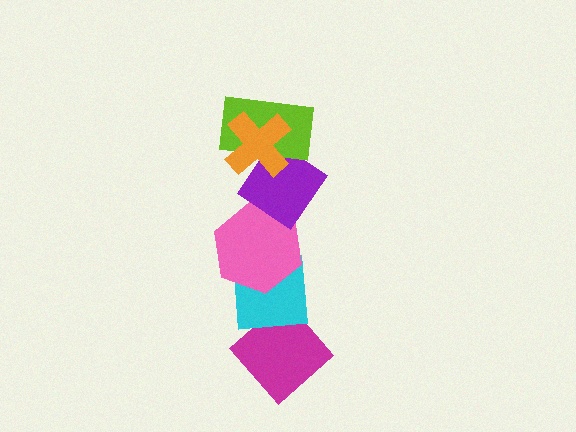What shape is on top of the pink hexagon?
The purple diamond is on top of the pink hexagon.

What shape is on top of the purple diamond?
The lime rectangle is on top of the purple diamond.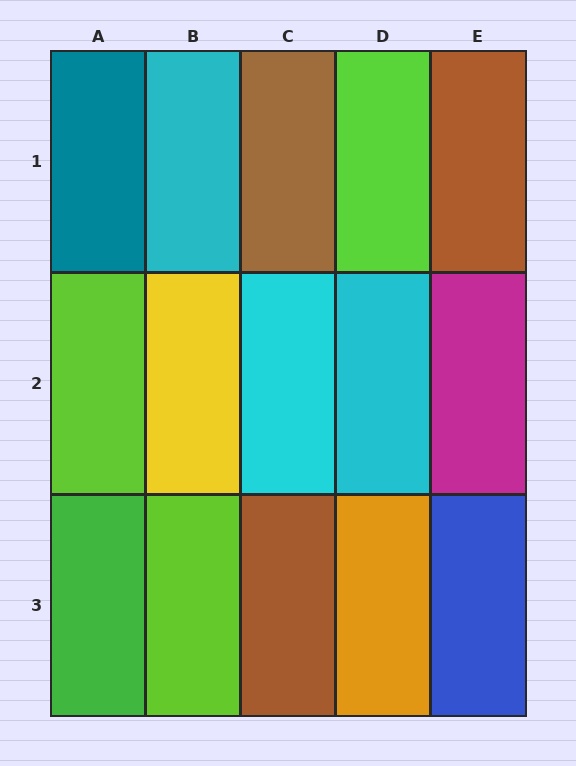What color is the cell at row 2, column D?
Cyan.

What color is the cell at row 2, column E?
Magenta.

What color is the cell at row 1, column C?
Brown.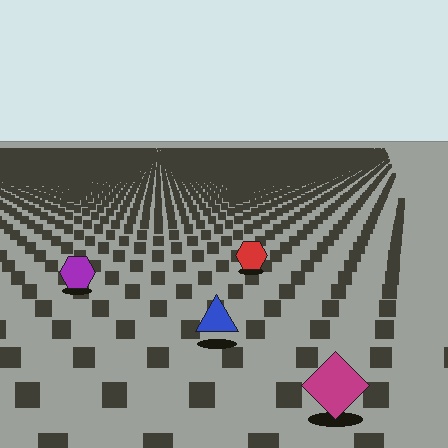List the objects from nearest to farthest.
From nearest to farthest: the magenta diamond, the blue triangle, the purple hexagon, the red hexagon.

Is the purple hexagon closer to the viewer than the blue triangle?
No. The blue triangle is closer — you can tell from the texture gradient: the ground texture is coarser near it.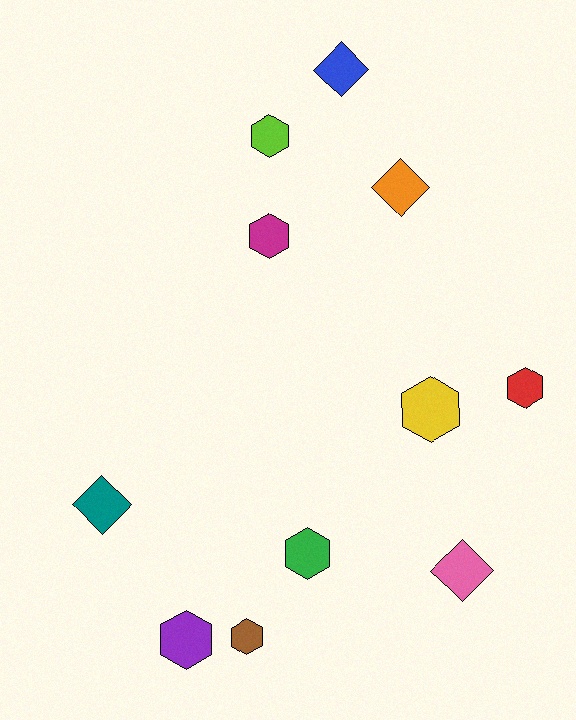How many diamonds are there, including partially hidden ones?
There are 4 diamonds.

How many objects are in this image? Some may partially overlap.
There are 11 objects.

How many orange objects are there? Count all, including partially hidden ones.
There is 1 orange object.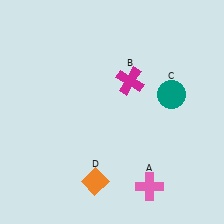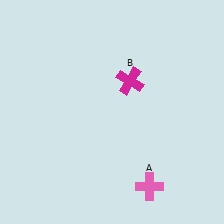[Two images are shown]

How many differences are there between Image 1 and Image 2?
There are 2 differences between the two images.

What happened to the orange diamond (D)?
The orange diamond (D) was removed in Image 2. It was in the bottom-left area of Image 1.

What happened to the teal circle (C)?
The teal circle (C) was removed in Image 2. It was in the top-right area of Image 1.